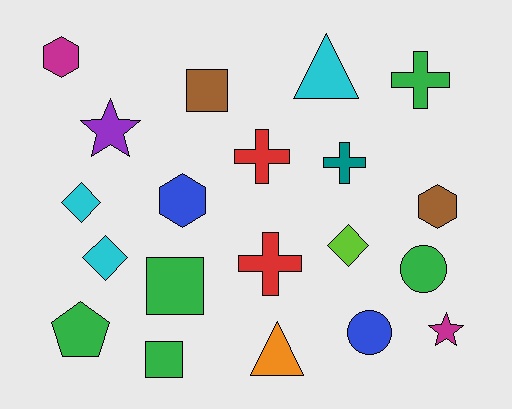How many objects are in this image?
There are 20 objects.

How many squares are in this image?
There are 3 squares.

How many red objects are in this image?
There are 2 red objects.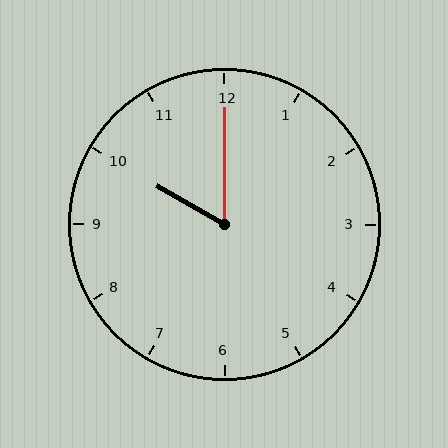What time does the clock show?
10:00.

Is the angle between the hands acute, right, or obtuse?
It is acute.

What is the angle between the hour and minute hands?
Approximately 60 degrees.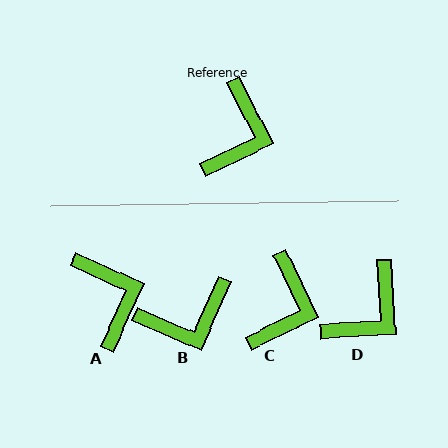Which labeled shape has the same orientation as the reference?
C.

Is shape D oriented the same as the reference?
No, it is off by about 23 degrees.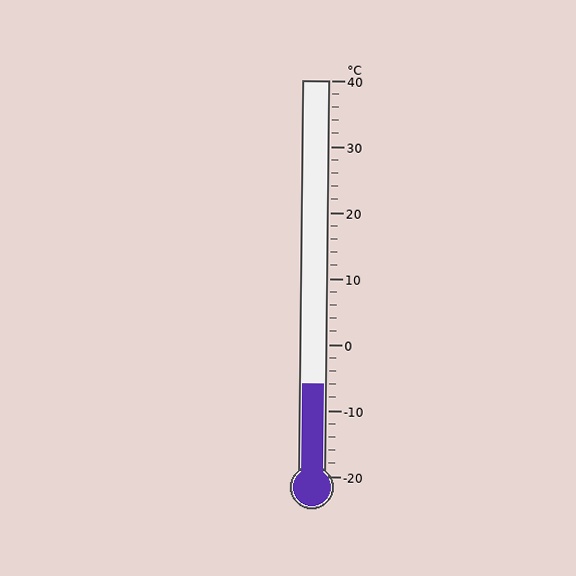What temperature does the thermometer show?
The thermometer shows approximately -6°C.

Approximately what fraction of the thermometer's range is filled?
The thermometer is filled to approximately 25% of its range.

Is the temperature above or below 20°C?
The temperature is below 20°C.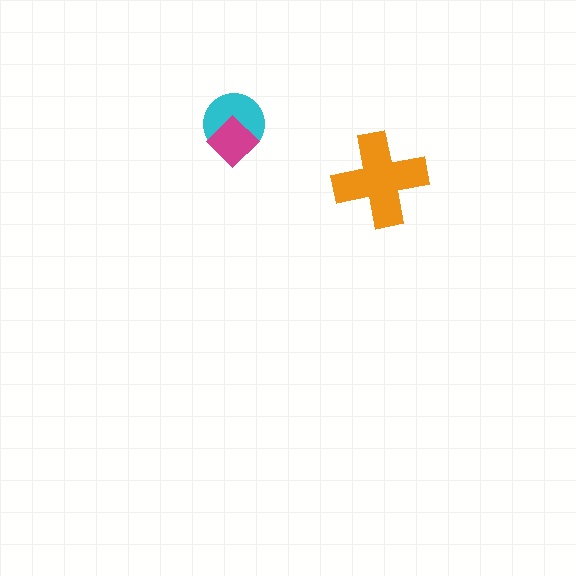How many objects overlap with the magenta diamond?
1 object overlaps with the magenta diamond.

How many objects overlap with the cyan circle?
1 object overlaps with the cyan circle.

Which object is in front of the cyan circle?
The magenta diamond is in front of the cyan circle.